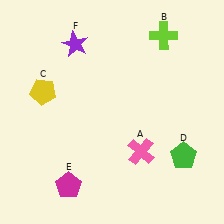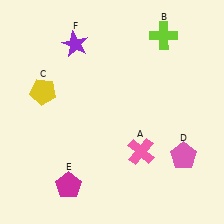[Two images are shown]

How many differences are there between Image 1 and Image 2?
There is 1 difference between the two images.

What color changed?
The pentagon (D) changed from green in Image 1 to pink in Image 2.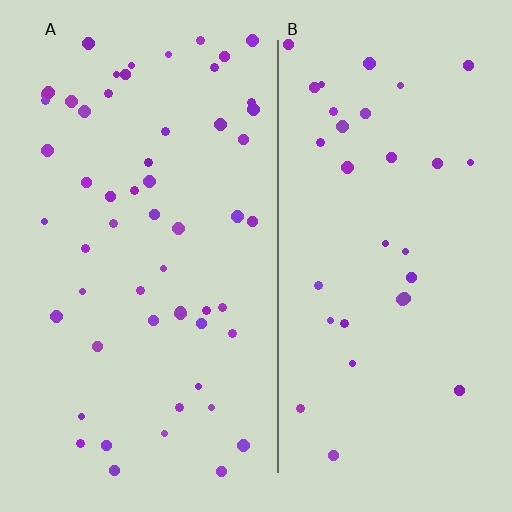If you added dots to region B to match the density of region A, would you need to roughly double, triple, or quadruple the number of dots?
Approximately double.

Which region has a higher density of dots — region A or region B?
A (the left).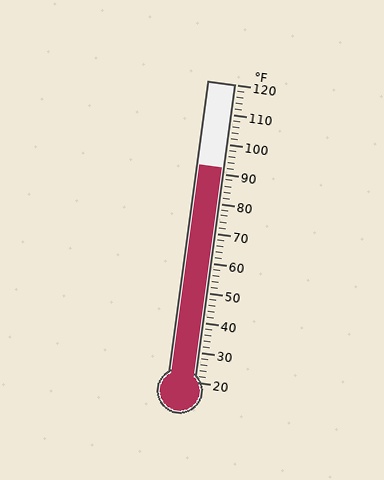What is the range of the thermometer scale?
The thermometer scale ranges from 20°F to 120°F.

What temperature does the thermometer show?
The thermometer shows approximately 92°F.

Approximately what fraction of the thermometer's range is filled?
The thermometer is filled to approximately 70% of its range.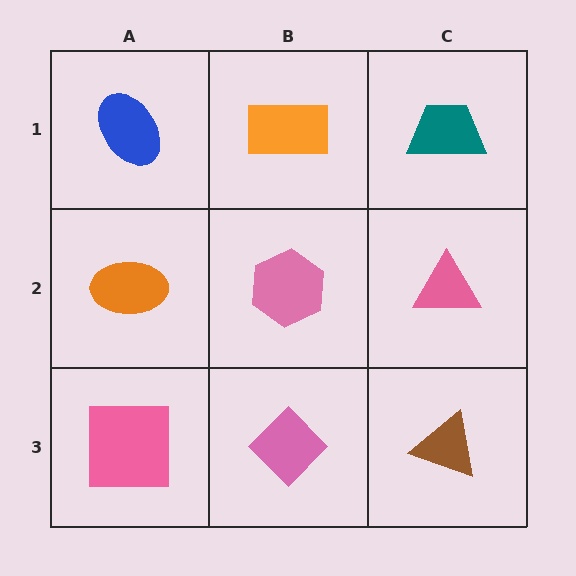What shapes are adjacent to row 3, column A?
An orange ellipse (row 2, column A), a pink diamond (row 3, column B).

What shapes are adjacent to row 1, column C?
A pink triangle (row 2, column C), an orange rectangle (row 1, column B).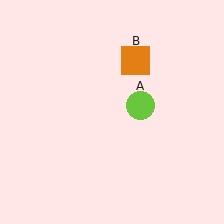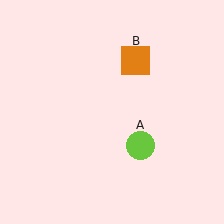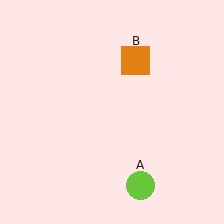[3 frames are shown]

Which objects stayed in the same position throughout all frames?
Orange square (object B) remained stationary.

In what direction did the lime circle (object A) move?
The lime circle (object A) moved down.